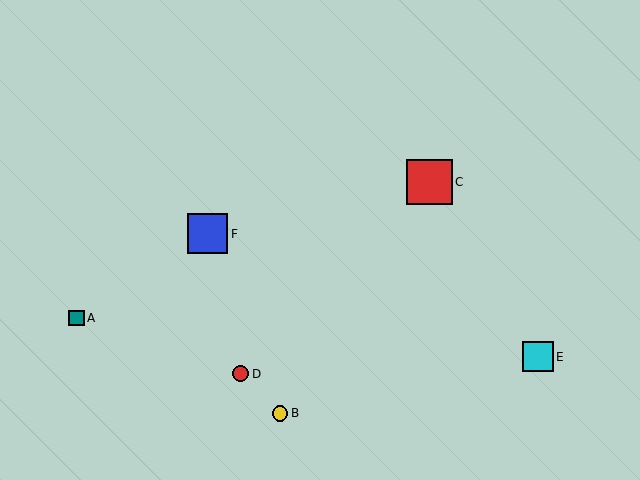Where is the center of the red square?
The center of the red square is at (429, 182).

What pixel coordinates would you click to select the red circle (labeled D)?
Click at (241, 374) to select the red circle D.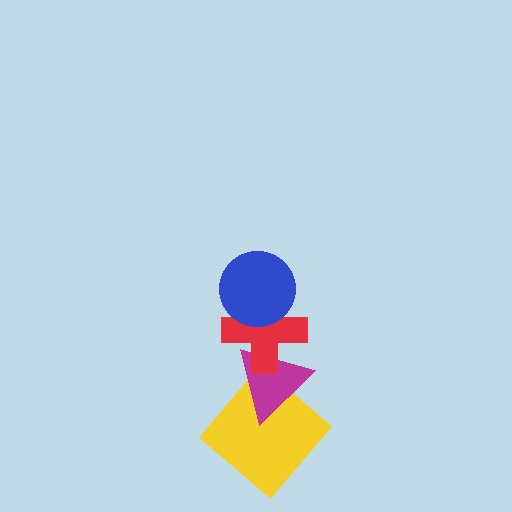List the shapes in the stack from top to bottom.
From top to bottom: the blue circle, the red cross, the magenta triangle, the yellow diamond.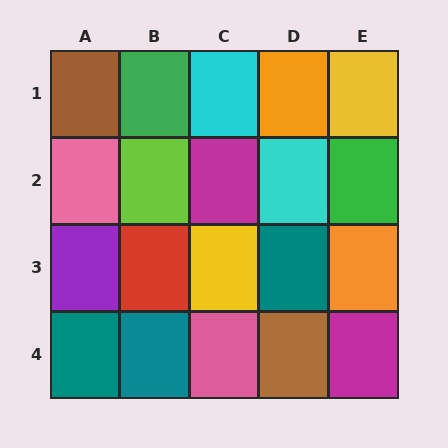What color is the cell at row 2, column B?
Lime.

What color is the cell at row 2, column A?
Pink.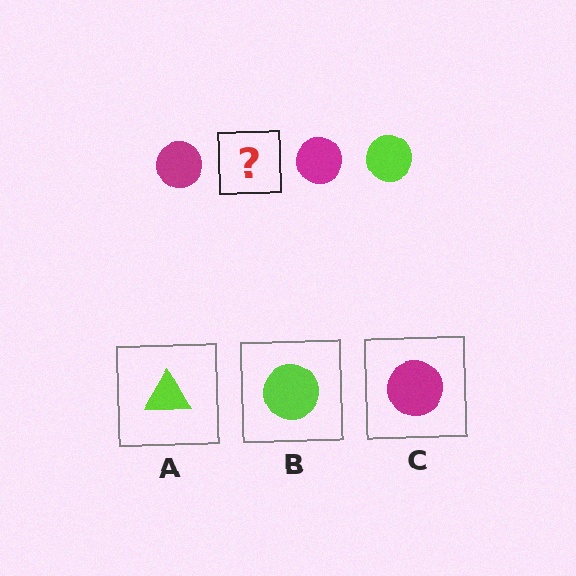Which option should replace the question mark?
Option B.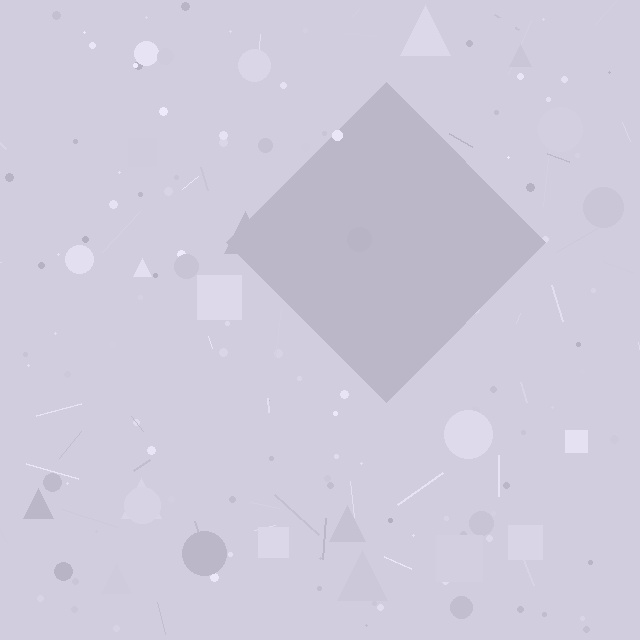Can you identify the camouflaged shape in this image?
The camouflaged shape is a diamond.